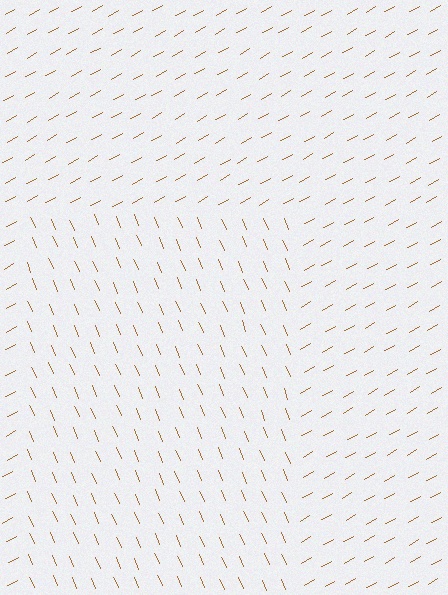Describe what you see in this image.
The image is filled with small brown line segments. A rectangle region in the image has lines oriented differently from the surrounding lines, creating a visible texture boundary.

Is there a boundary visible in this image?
Yes, there is a texture boundary formed by a change in line orientation.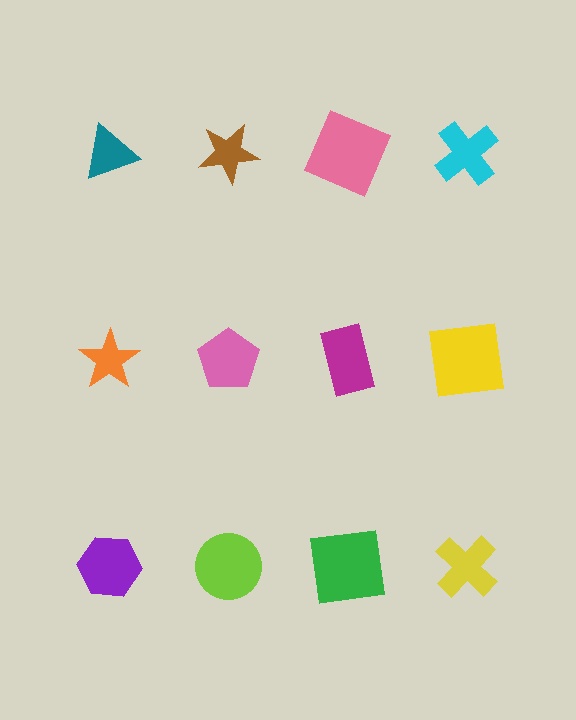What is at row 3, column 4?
A yellow cross.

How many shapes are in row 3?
4 shapes.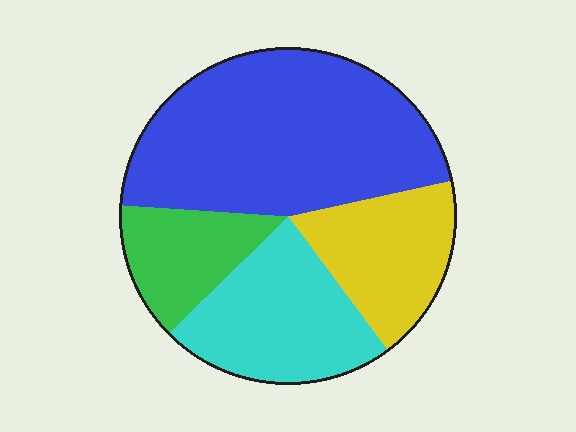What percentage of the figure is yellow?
Yellow takes up between a sixth and a third of the figure.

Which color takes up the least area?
Green, at roughly 15%.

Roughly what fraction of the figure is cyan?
Cyan takes up about one quarter (1/4) of the figure.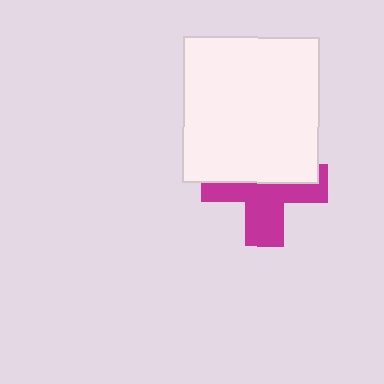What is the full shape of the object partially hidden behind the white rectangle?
The partially hidden object is a magenta cross.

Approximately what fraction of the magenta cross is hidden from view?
Roughly 50% of the magenta cross is hidden behind the white rectangle.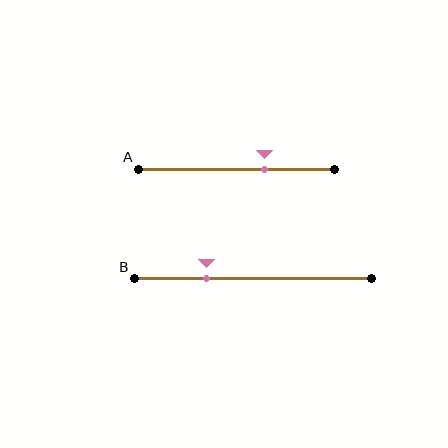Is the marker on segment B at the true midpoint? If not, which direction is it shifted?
No, the marker on segment B is shifted to the left by about 20% of the segment length.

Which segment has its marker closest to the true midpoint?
Segment A has its marker closest to the true midpoint.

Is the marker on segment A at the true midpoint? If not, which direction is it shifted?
No, the marker on segment A is shifted to the right by about 14% of the segment length.